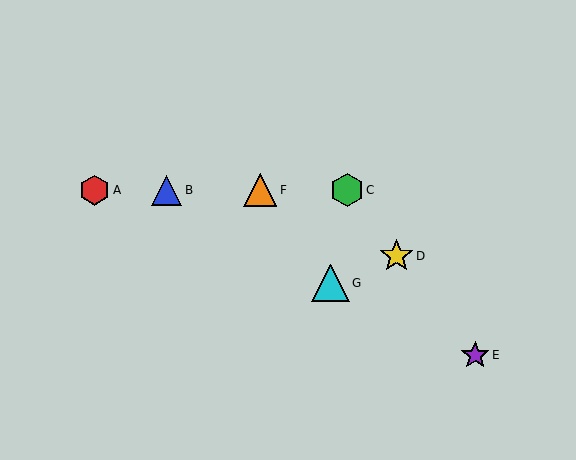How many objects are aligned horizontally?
4 objects (A, B, C, F) are aligned horizontally.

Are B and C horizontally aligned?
Yes, both are at y≈190.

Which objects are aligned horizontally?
Objects A, B, C, F are aligned horizontally.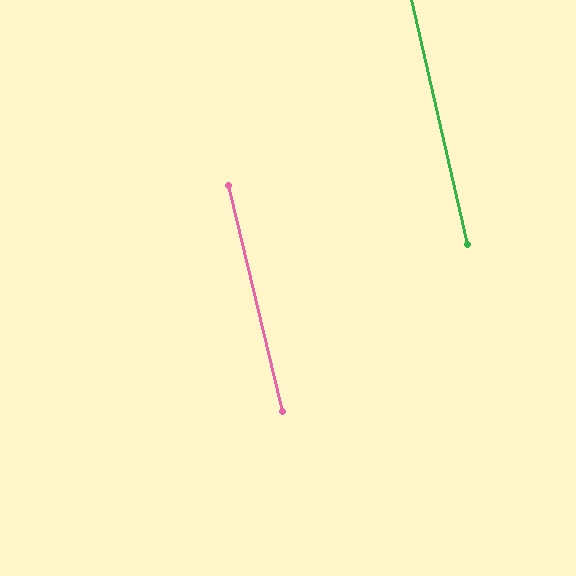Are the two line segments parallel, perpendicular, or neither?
Parallel — their directions differ by only 0.4°.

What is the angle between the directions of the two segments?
Approximately 0 degrees.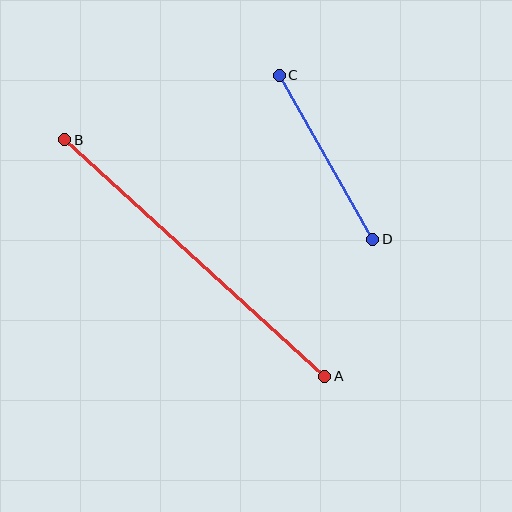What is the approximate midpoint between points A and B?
The midpoint is at approximately (195, 258) pixels.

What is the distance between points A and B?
The distance is approximately 352 pixels.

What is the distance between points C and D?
The distance is approximately 189 pixels.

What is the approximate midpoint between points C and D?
The midpoint is at approximately (326, 157) pixels.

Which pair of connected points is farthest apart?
Points A and B are farthest apart.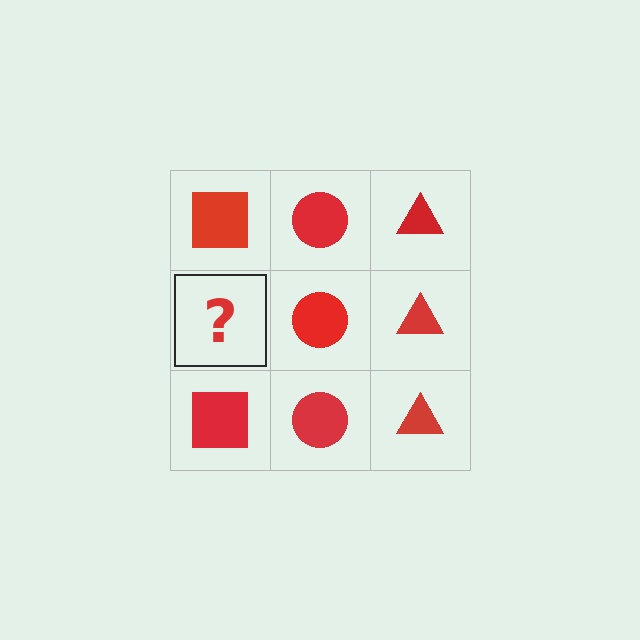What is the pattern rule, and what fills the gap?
The rule is that each column has a consistent shape. The gap should be filled with a red square.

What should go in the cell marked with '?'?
The missing cell should contain a red square.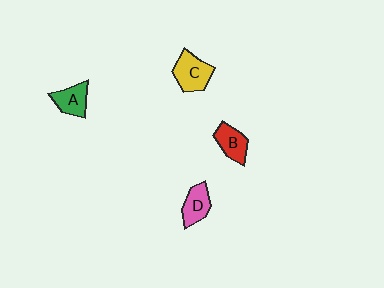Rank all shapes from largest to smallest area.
From largest to smallest: C (yellow), D (pink), A (green), B (red).